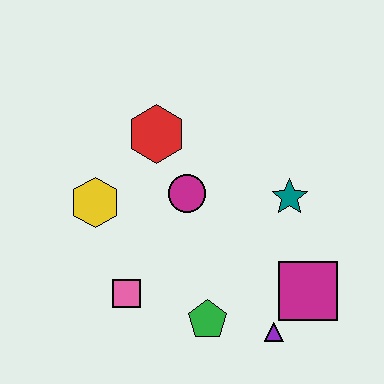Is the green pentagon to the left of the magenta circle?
No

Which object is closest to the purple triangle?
The magenta square is closest to the purple triangle.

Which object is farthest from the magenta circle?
The purple triangle is farthest from the magenta circle.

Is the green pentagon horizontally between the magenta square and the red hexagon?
Yes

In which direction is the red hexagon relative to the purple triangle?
The red hexagon is above the purple triangle.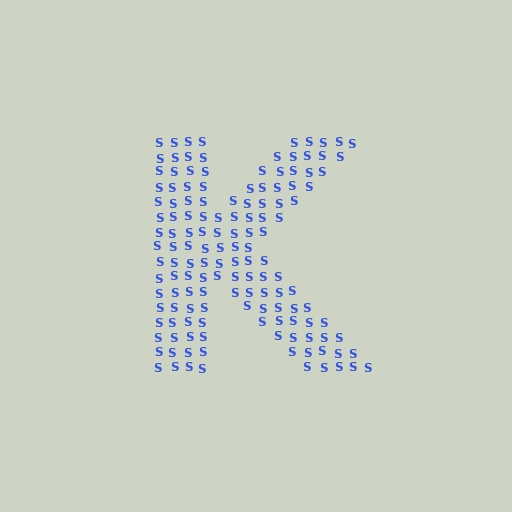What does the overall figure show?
The overall figure shows the letter K.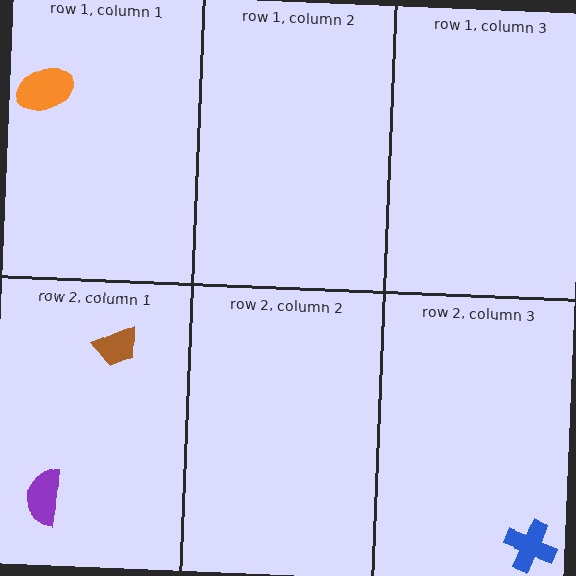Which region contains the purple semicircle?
The row 2, column 1 region.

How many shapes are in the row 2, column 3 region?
1.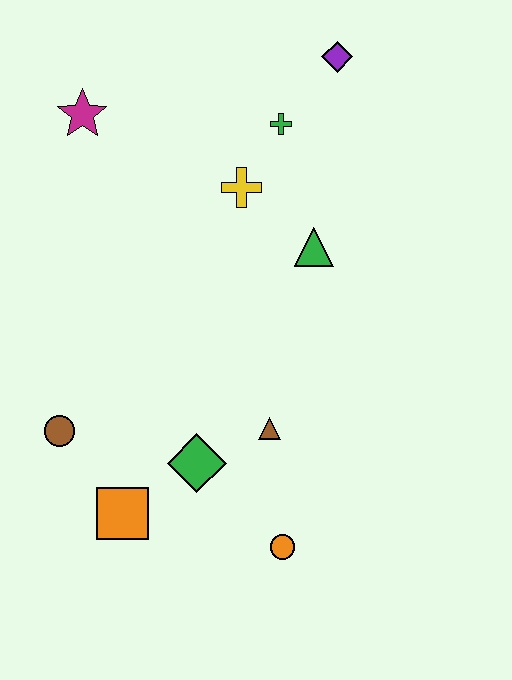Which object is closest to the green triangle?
The yellow cross is closest to the green triangle.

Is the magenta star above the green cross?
Yes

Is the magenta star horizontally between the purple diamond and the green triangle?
No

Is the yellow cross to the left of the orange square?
No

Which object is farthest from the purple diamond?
The orange square is farthest from the purple diamond.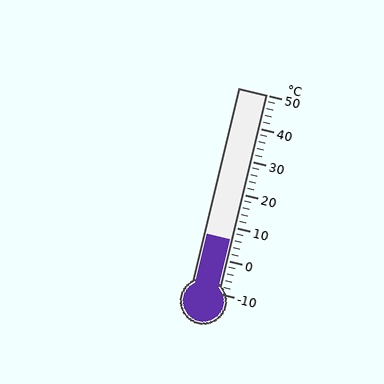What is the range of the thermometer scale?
The thermometer scale ranges from -10°C to 50°C.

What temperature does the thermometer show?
The thermometer shows approximately 6°C.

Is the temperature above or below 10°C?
The temperature is below 10°C.